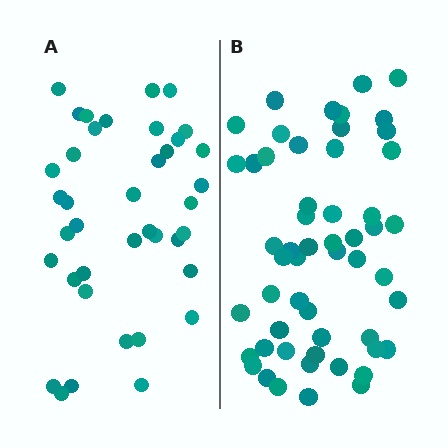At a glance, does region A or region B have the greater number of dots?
Region B (the right region) has more dots.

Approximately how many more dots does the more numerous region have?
Region B has approximately 15 more dots than region A.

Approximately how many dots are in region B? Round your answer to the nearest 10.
About 50 dots. (The exact count is 54, which rounds to 50.)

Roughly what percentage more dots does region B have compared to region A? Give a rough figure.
About 40% more.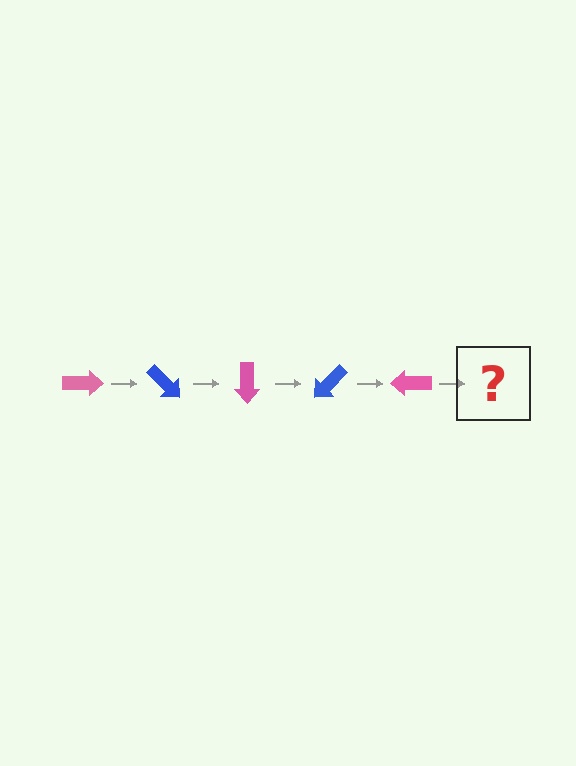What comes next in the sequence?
The next element should be a blue arrow, rotated 225 degrees from the start.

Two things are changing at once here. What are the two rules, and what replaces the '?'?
The two rules are that it rotates 45 degrees each step and the color cycles through pink and blue. The '?' should be a blue arrow, rotated 225 degrees from the start.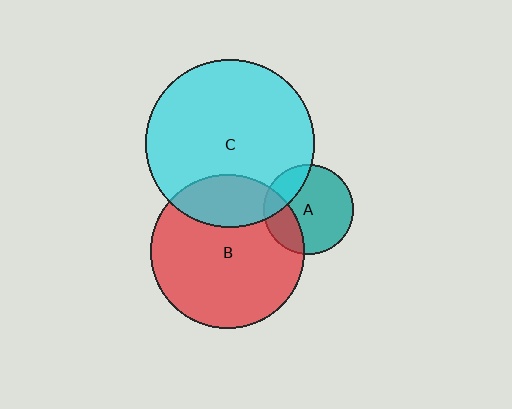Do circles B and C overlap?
Yes.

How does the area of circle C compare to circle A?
Approximately 3.4 times.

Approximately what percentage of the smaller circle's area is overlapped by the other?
Approximately 25%.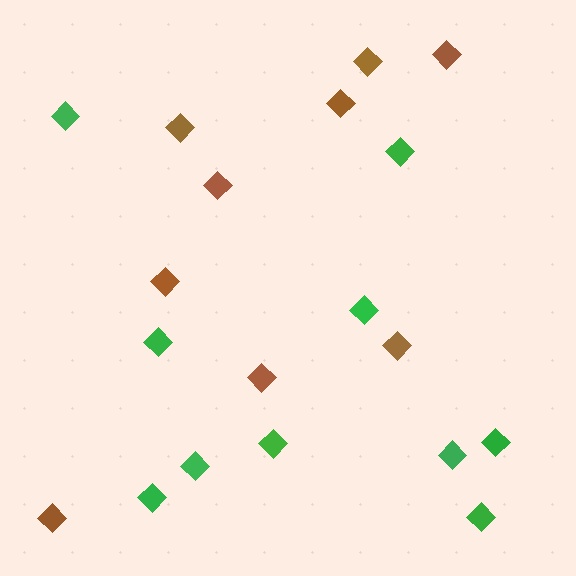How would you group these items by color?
There are 2 groups: one group of brown diamonds (9) and one group of green diamonds (10).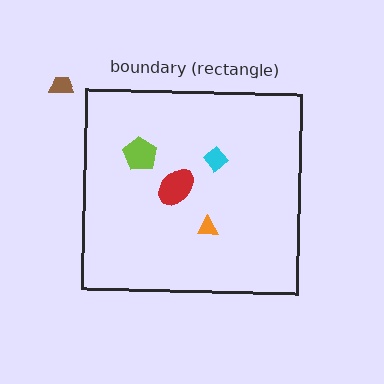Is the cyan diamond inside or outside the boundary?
Inside.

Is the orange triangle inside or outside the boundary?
Inside.